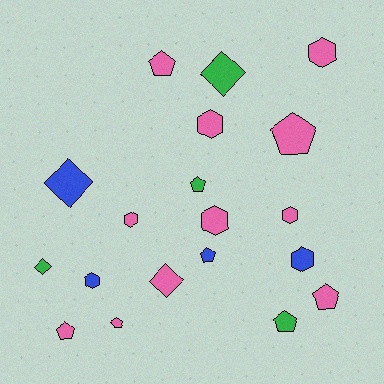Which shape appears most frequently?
Pentagon, with 8 objects.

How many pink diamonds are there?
There is 1 pink diamond.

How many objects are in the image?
There are 19 objects.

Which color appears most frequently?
Pink, with 11 objects.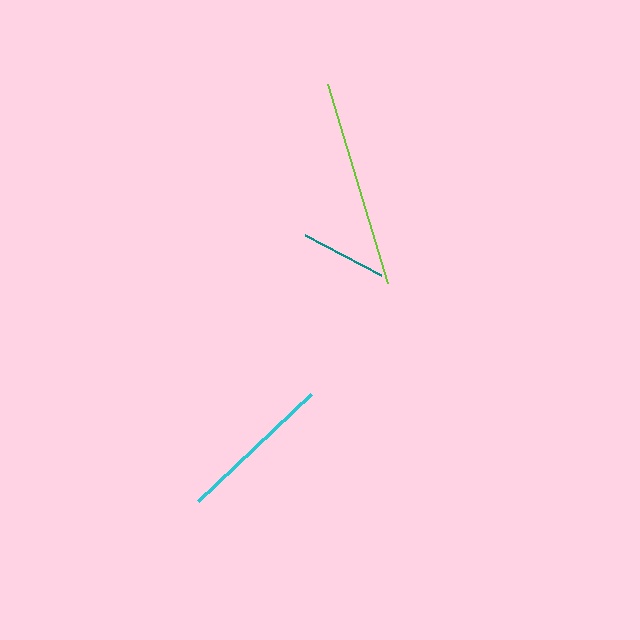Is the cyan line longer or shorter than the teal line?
The cyan line is longer than the teal line.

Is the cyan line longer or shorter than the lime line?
The lime line is longer than the cyan line.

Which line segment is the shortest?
The teal line is the shortest at approximately 86 pixels.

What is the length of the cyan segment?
The cyan segment is approximately 156 pixels long.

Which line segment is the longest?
The lime line is the longest at approximately 208 pixels.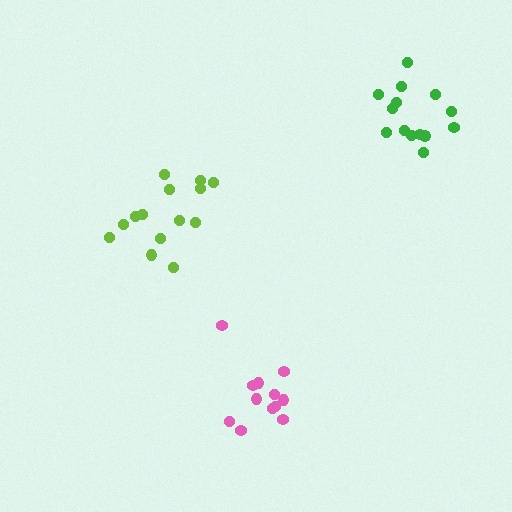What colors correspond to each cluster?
The clusters are colored: green, lime, pink.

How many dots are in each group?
Group 1: 14 dots, Group 2: 14 dots, Group 3: 12 dots (40 total).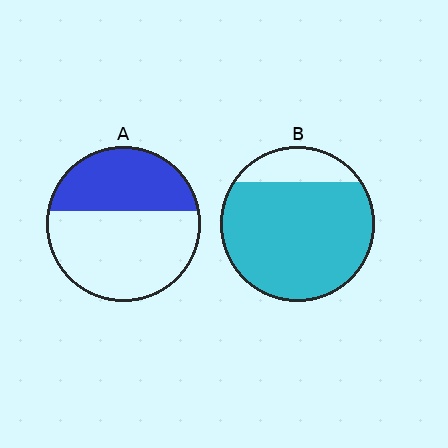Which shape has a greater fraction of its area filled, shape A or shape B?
Shape B.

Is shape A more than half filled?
No.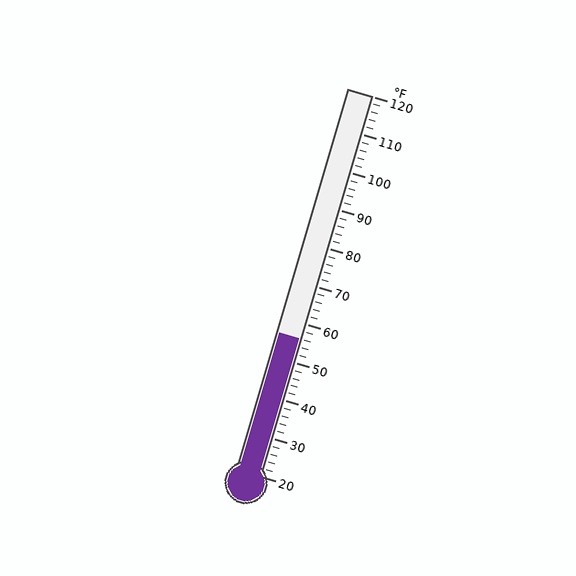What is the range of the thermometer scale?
The thermometer scale ranges from 20°F to 120°F.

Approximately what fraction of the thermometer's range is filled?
The thermometer is filled to approximately 35% of its range.